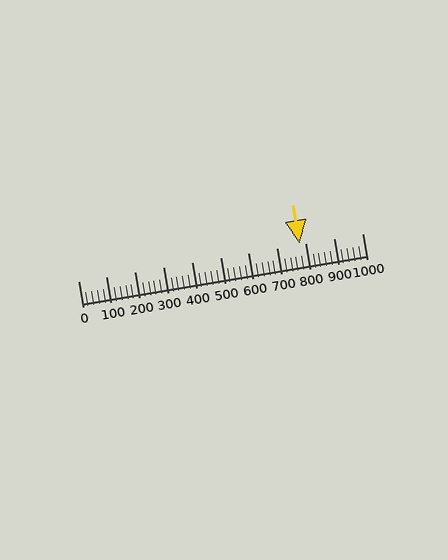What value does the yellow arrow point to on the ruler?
The yellow arrow points to approximately 780.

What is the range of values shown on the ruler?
The ruler shows values from 0 to 1000.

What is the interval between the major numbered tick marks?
The major tick marks are spaced 100 units apart.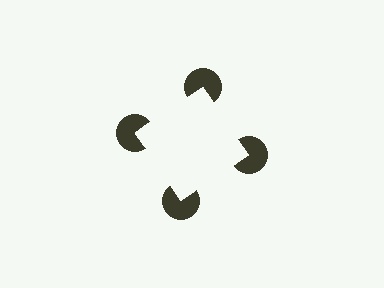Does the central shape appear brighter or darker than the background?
It typically appears slightly brighter than the background, even though no actual brightness change is drawn.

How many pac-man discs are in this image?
There are 4 — one at each vertex of the illusory square.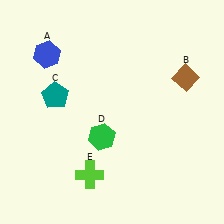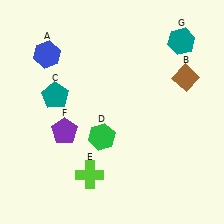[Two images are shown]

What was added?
A purple pentagon (F), a teal hexagon (G) were added in Image 2.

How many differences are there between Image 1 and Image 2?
There are 2 differences between the two images.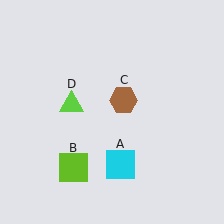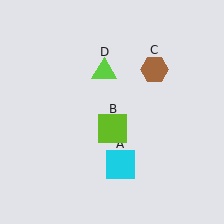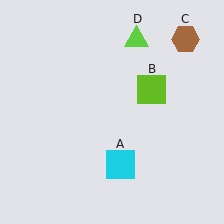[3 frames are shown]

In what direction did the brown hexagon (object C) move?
The brown hexagon (object C) moved up and to the right.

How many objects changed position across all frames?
3 objects changed position: lime square (object B), brown hexagon (object C), lime triangle (object D).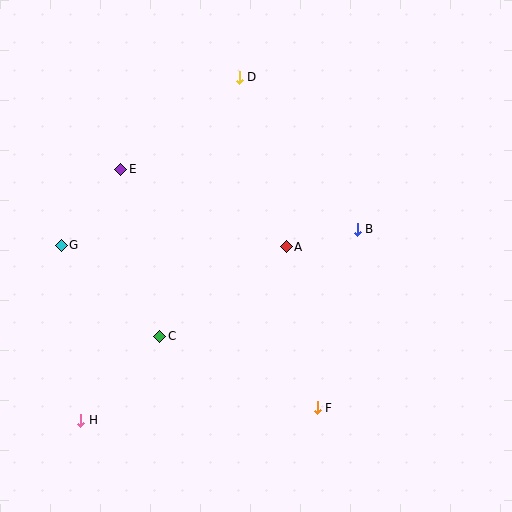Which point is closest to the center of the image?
Point A at (286, 247) is closest to the center.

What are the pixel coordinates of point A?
Point A is at (286, 247).